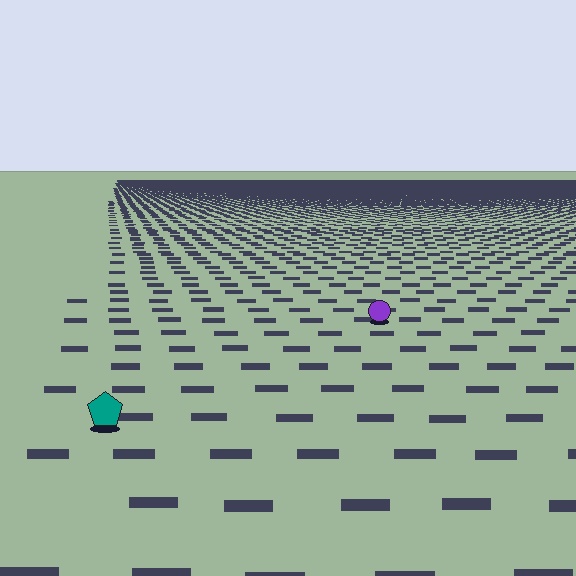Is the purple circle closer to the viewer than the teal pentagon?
No. The teal pentagon is closer — you can tell from the texture gradient: the ground texture is coarser near it.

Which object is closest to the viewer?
The teal pentagon is closest. The texture marks near it are larger and more spread out.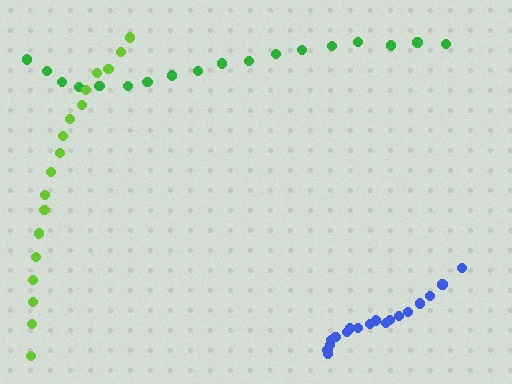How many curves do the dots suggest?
There are 3 distinct paths.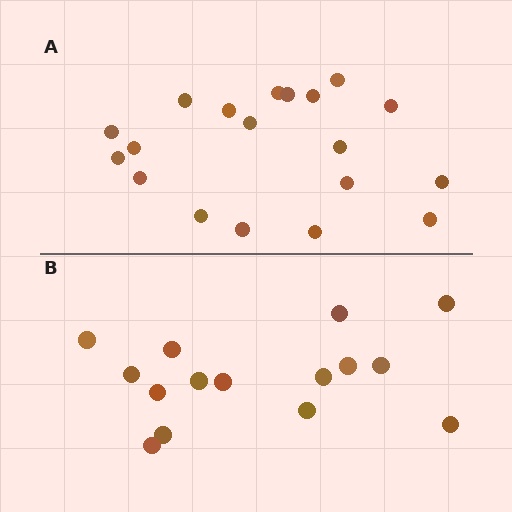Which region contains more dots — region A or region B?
Region A (the top region) has more dots.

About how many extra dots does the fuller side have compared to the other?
Region A has about 4 more dots than region B.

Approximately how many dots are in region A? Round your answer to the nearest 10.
About 20 dots. (The exact count is 19, which rounds to 20.)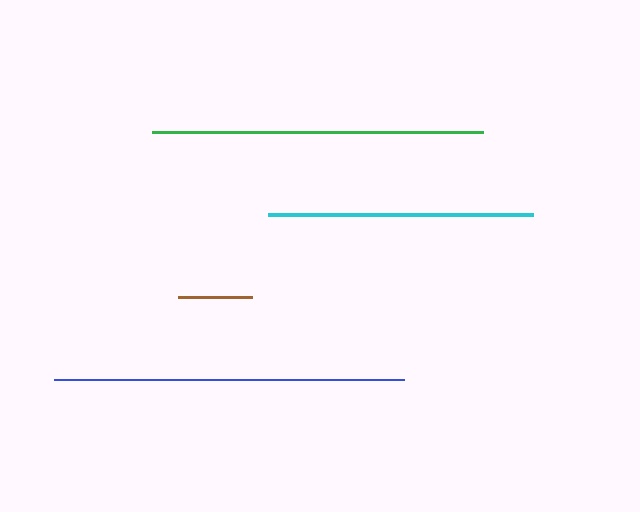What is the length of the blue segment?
The blue segment is approximately 349 pixels long.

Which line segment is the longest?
The blue line is the longest at approximately 349 pixels.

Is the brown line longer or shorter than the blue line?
The blue line is longer than the brown line.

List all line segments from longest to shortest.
From longest to shortest: blue, green, cyan, brown.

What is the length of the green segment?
The green segment is approximately 331 pixels long.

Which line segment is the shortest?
The brown line is the shortest at approximately 74 pixels.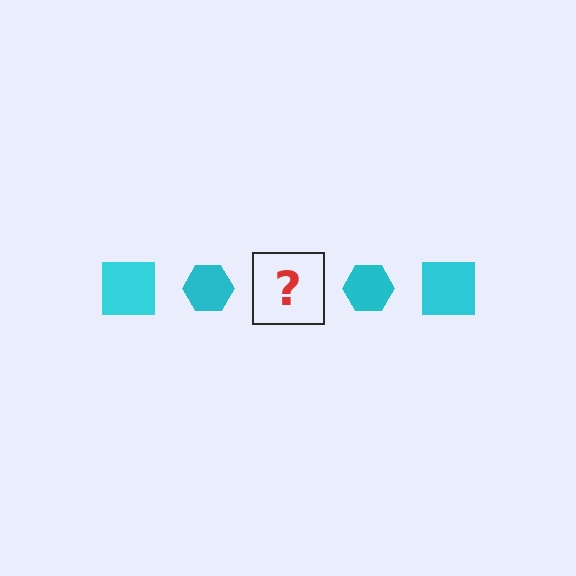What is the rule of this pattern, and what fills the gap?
The rule is that the pattern cycles through square, hexagon shapes in cyan. The gap should be filled with a cyan square.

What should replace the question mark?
The question mark should be replaced with a cyan square.